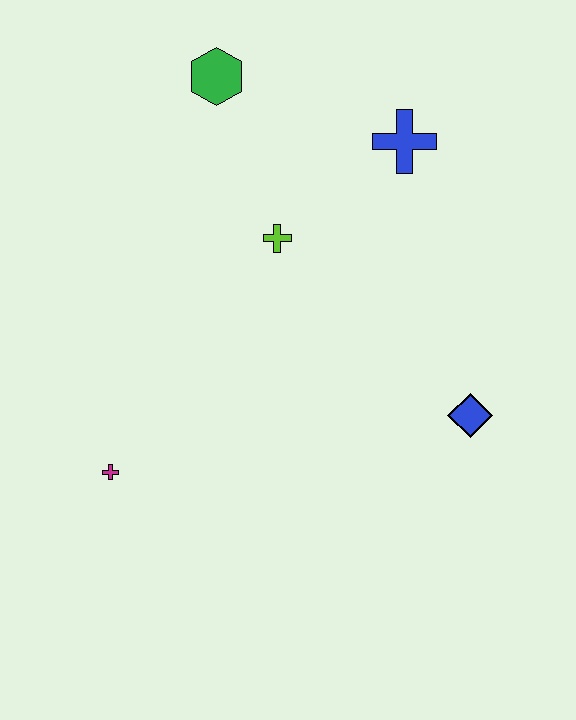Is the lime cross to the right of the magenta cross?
Yes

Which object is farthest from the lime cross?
The magenta cross is farthest from the lime cross.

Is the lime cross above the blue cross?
No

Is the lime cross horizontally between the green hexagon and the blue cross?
Yes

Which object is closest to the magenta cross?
The lime cross is closest to the magenta cross.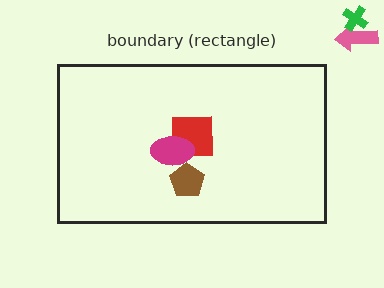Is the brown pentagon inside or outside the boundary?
Inside.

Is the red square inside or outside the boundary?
Inside.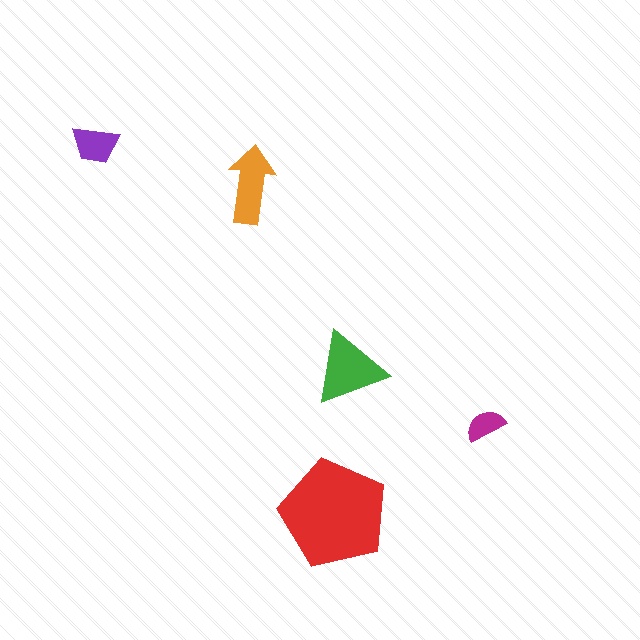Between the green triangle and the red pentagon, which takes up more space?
The red pentagon.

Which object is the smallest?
The magenta semicircle.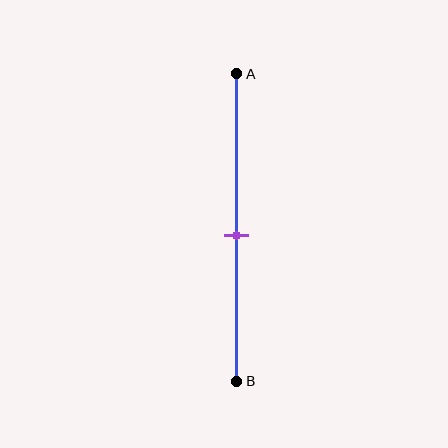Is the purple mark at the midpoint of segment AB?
Yes, the mark is approximately at the midpoint.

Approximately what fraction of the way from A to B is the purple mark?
The purple mark is approximately 55% of the way from A to B.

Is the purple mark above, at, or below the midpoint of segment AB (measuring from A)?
The purple mark is approximately at the midpoint of segment AB.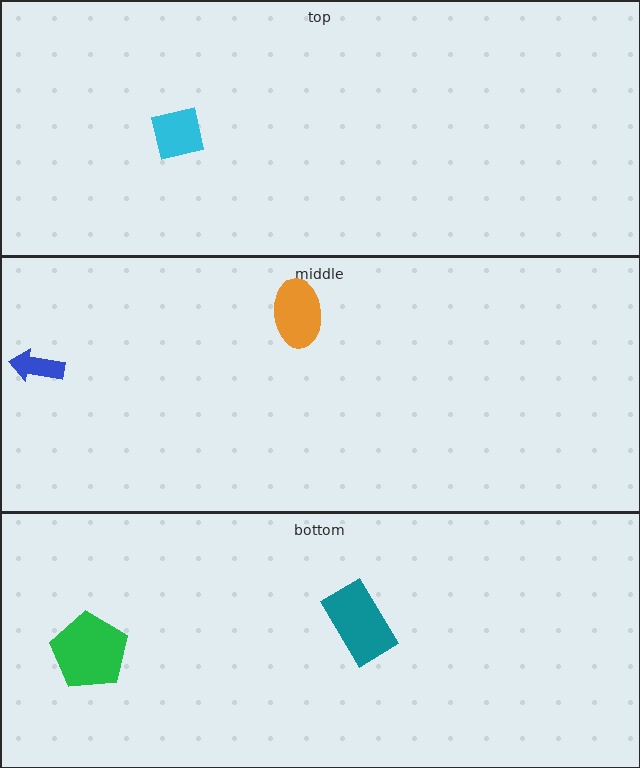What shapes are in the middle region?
The orange ellipse, the blue arrow.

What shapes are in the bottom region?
The teal rectangle, the green pentagon.